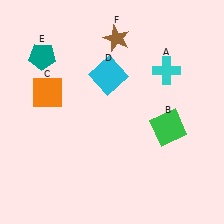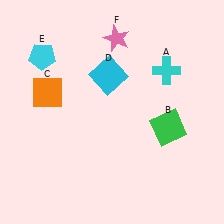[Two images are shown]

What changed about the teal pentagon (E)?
In Image 1, E is teal. In Image 2, it changed to cyan.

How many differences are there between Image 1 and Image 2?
There are 2 differences between the two images.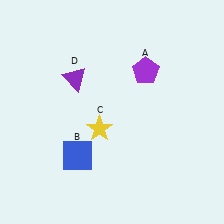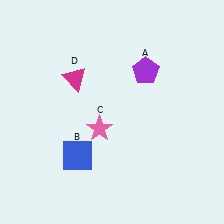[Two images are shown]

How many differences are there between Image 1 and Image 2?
There are 2 differences between the two images.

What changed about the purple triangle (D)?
In Image 1, D is purple. In Image 2, it changed to magenta.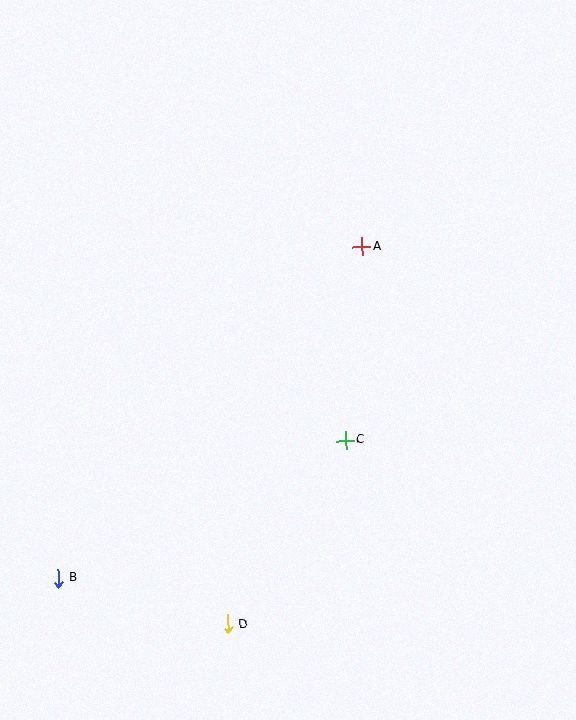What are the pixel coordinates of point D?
Point D is at (228, 624).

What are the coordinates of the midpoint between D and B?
The midpoint between D and B is at (143, 601).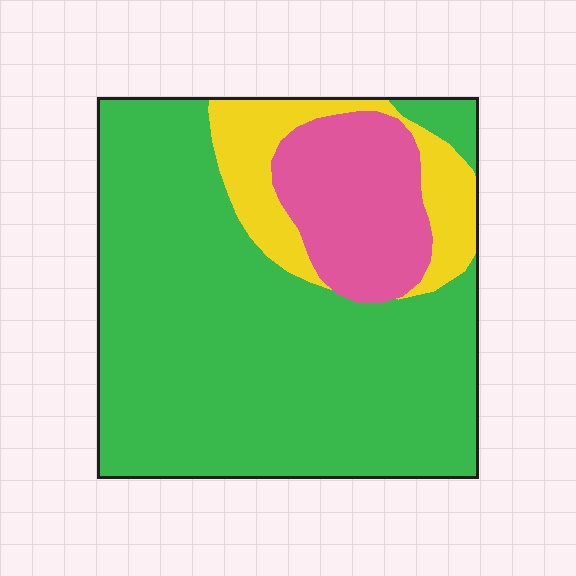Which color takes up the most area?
Green, at roughly 70%.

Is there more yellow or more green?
Green.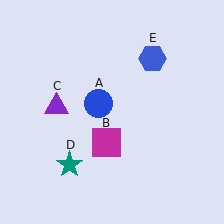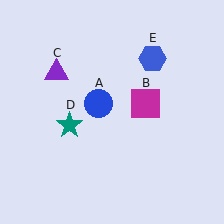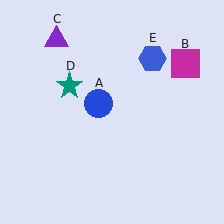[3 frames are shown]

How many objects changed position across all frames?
3 objects changed position: magenta square (object B), purple triangle (object C), teal star (object D).